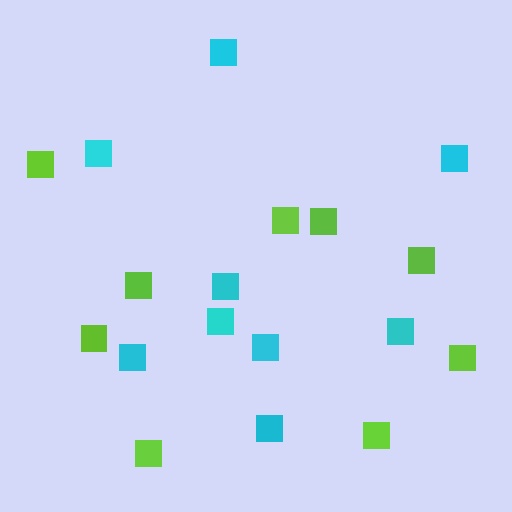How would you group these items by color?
There are 2 groups: one group of lime squares (9) and one group of cyan squares (9).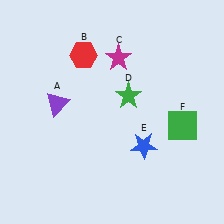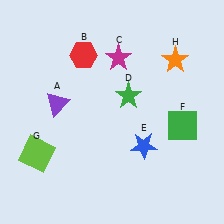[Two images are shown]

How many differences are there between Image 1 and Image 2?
There are 2 differences between the two images.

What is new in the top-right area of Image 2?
An orange star (H) was added in the top-right area of Image 2.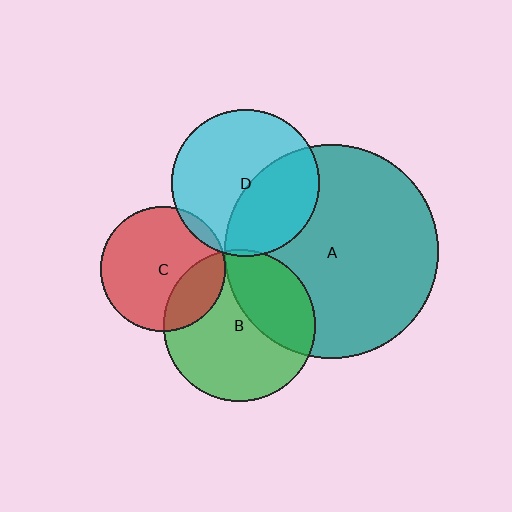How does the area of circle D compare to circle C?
Approximately 1.4 times.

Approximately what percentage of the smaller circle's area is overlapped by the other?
Approximately 5%.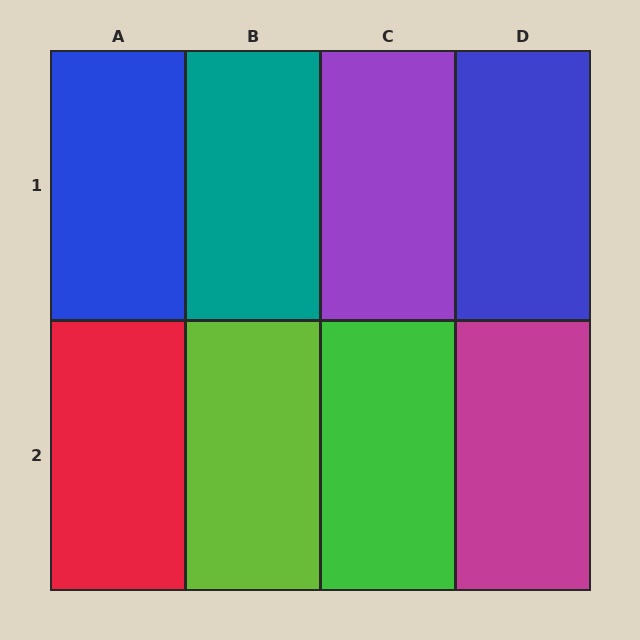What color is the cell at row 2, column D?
Magenta.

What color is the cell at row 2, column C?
Green.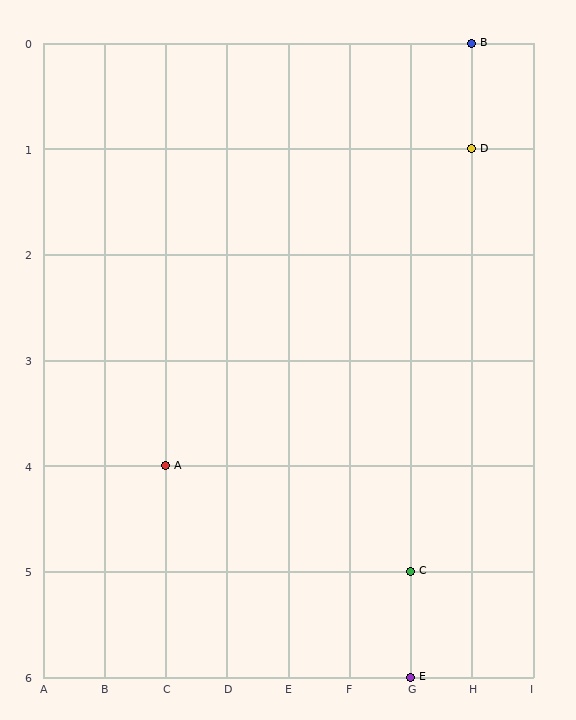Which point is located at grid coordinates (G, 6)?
Point E is at (G, 6).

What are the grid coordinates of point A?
Point A is at grid coordinates (C, 4).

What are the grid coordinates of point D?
Point D is at grid coordinates (H, 1).